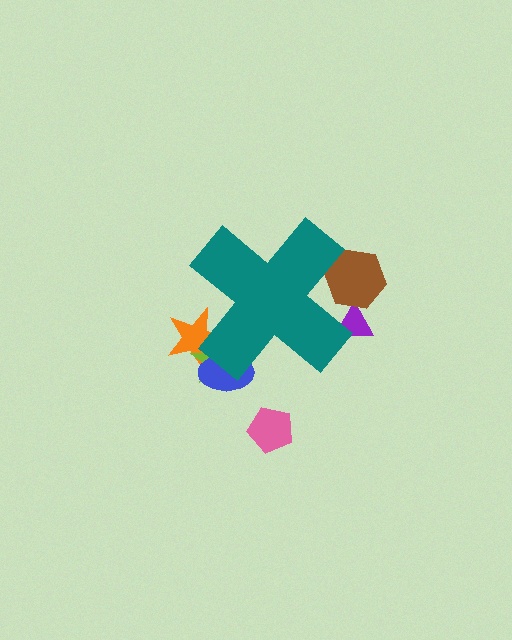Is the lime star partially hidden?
Yes, the lime star is partially hidden behind the teal cross.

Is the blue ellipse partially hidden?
Yes, the blue ellipse is partially hidden behind the teal cross.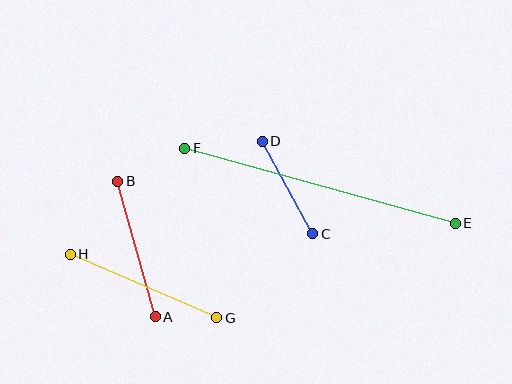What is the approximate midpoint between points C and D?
The midpoint is at approximately (287, 187) pixels.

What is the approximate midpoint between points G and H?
The midpoint is at approximately (143, 286) pixels.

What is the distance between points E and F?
The distance is approximately 280 pixels.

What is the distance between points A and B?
The distance is approximately 141 pixels.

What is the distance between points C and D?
The distance is approximately 106 pixels.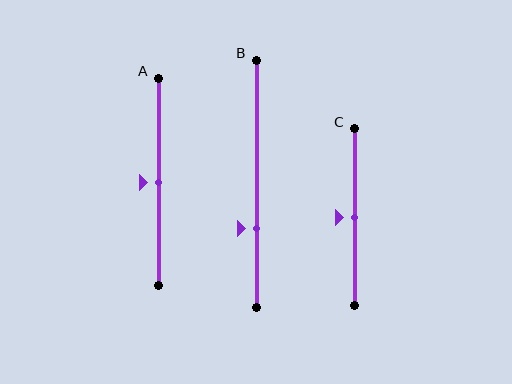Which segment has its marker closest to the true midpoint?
Segment A has its marker closest to the true midpoint.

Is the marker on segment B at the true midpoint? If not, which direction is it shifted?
No, the marker on segment B is shifted downward by about 18% of the segment length.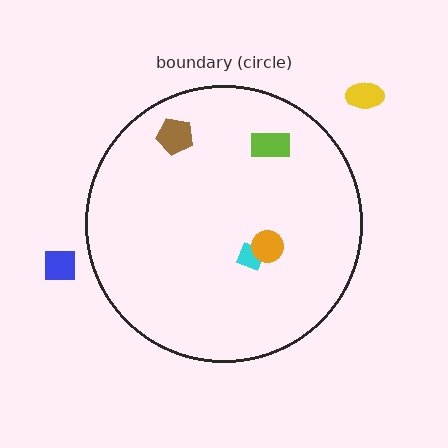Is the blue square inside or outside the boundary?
Outside.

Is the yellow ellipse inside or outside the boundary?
Outside.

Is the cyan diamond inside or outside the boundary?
Inside.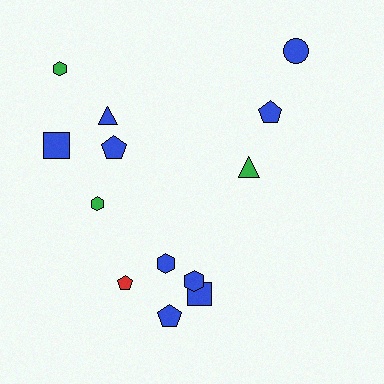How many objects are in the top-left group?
There are 5 objects.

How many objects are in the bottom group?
There are 5 objects.